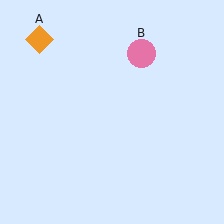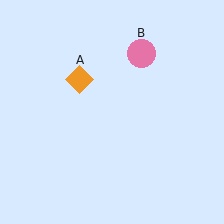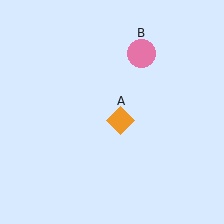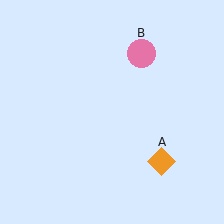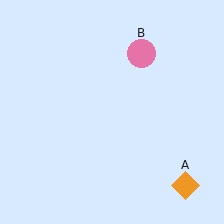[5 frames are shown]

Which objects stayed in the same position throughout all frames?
Pink circle (object B) remained stationary.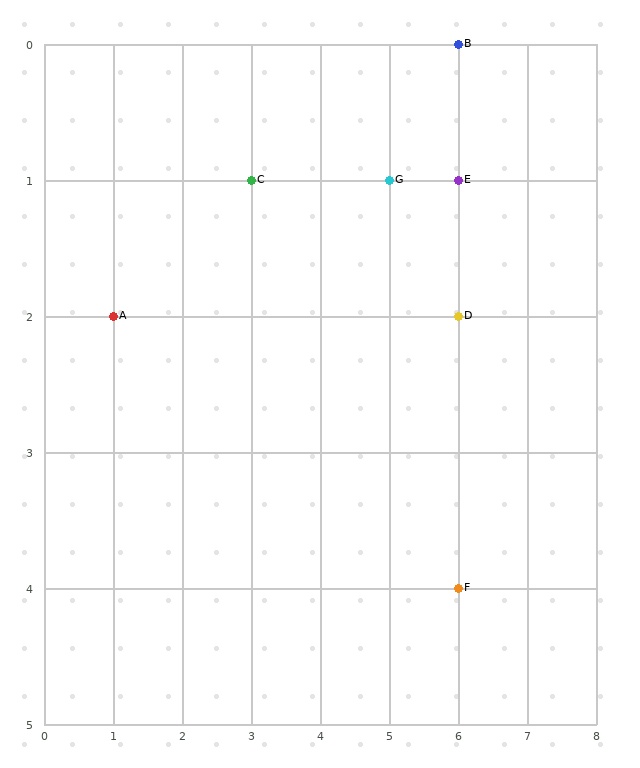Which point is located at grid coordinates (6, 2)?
Point D is at (6, 2).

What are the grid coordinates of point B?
Point B is at grid coordinates (6, 0).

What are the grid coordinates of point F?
Point F is at grid coordinates (6, 4).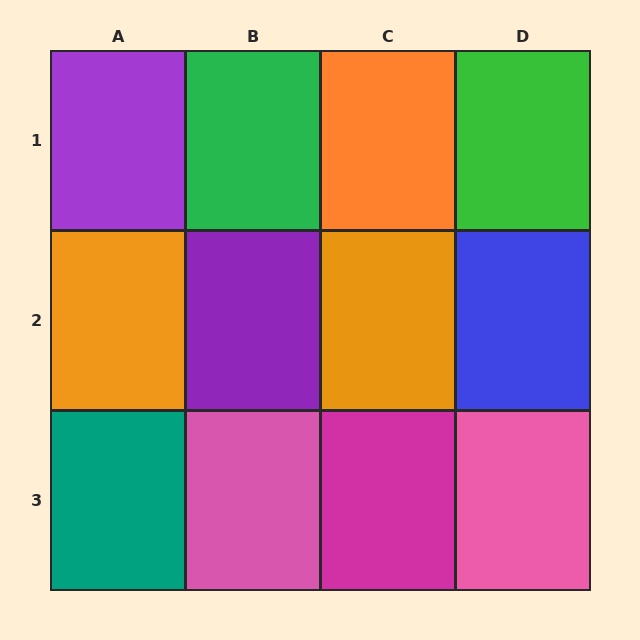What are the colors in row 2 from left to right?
Orange, purple, orange, blue.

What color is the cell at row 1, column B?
Green.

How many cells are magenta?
1 cell is magenta.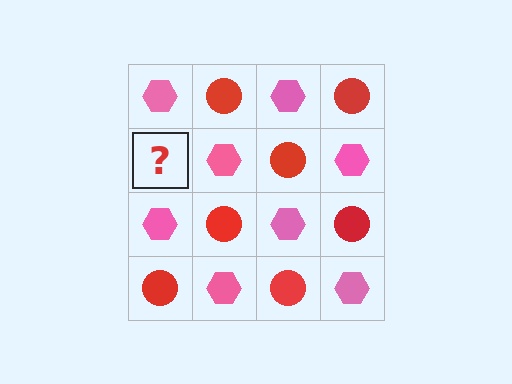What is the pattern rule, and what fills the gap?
The rule is that it alternates pink hexagon and red circle in a checkerboard pattern. The gap should be filled with a red circle.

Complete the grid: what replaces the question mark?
The question mark should be replaced with a red circle.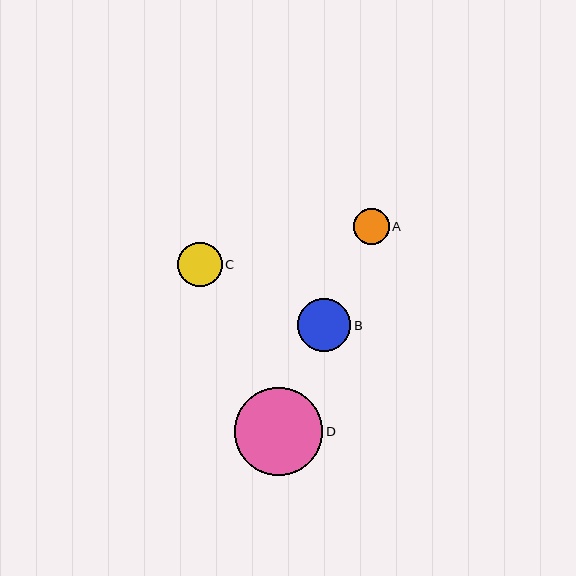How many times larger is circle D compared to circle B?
Circle D is approximately 1.7 times the size of circle B.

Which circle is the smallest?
Circle A is the smallest with a size of approximately 36 pixels.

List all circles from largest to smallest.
From largest to smallest: D, B, C, A.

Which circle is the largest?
Circle D is the largest with a size of approximately 88 pixels.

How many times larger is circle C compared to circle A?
Circle C is approximately 1.3 times the size of circle A.